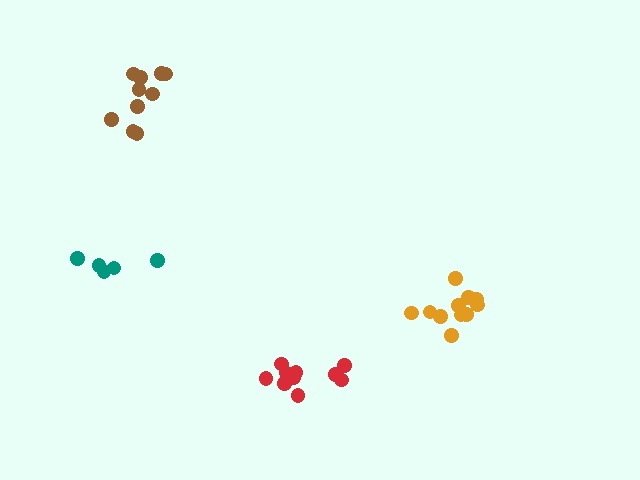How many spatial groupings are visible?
There are 4 spatial groupings.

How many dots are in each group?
Group 1: 10 dots, Group 2: 11 dots, Group 3: 11 dots, Group 4: 5 dots (37 total).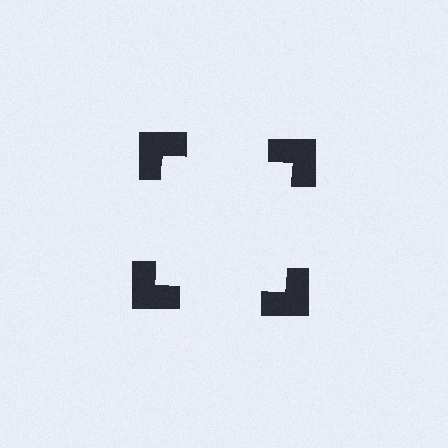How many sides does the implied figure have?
4 sides.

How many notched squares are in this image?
There are 4 — one at each vertex of the illusory square.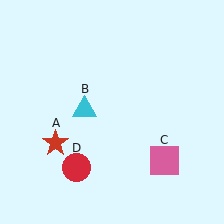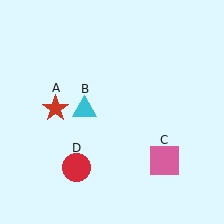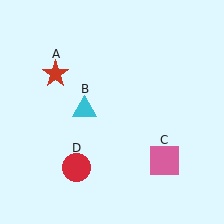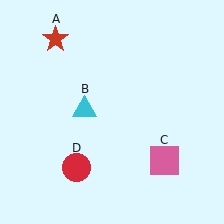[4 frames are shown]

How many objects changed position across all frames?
1 object changed position: red star (object A).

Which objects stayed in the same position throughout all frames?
Cyan triangle (object B) and pink square (object C) and red circle (object D) remained stationary.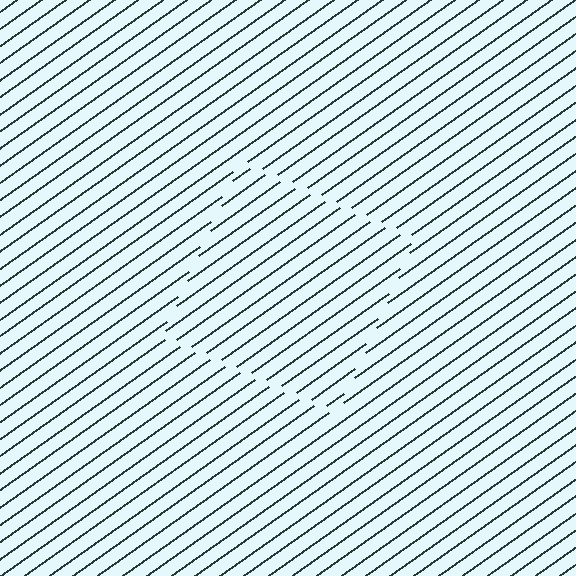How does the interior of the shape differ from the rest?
The interior of the shape contains the same grating, shifted by half a period — the contour is defined by the phase discontinuity where line-ends from the inner and outer gratings abut.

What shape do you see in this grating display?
An illusory square. The interior of the shape contains the same grating, shifted by half a period — the contour is defined by the phase discontinuity where line-ends from the inner and outer gratings abut.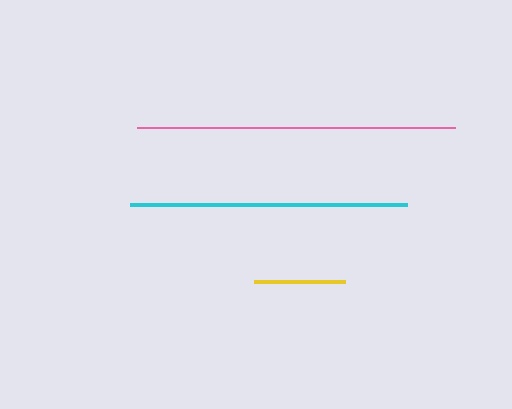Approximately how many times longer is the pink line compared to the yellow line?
The pink line is approximately 3.5 times the length of the yellow line.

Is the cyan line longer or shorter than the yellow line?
The cyan line is longer than the yellow line.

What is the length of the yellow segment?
The yellow segment is approximately 91 pixels long.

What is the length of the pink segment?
The pink segment is approximately 318 pixels long.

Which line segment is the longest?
The pink line is the longest at approximately 318 pixels.